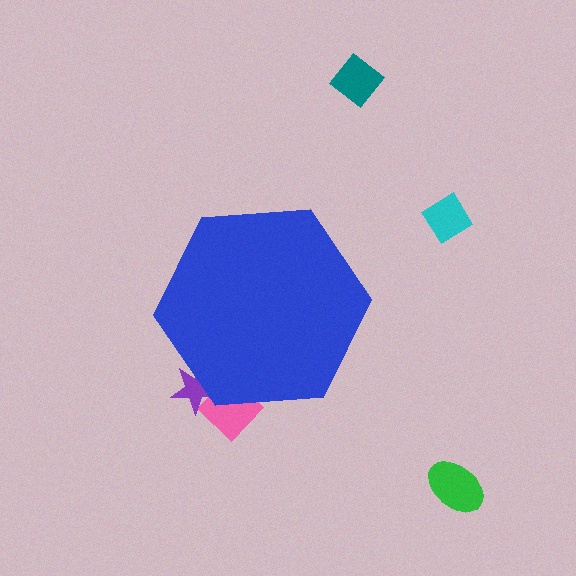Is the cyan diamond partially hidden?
No, the cyan diamond is fully visible.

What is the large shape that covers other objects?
A blue hexagon.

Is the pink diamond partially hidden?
Yes, the pink diamond is partially hidden behind the blue hexagon.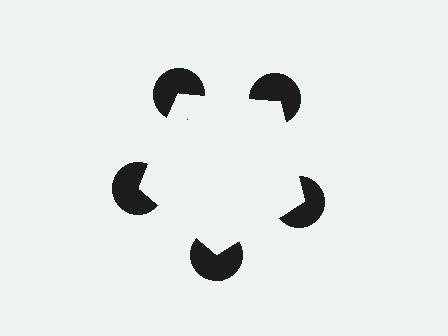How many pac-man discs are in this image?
There are 5 — one at each vertex of the illusory pentagon.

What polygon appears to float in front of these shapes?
An illusory pentagon — its edges are inferred from the aligned wedge cuts in the pac-man discs, not physically drawn.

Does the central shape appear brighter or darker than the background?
It typically appears slightly brighter than the background, even though no actual brightness change is drawn.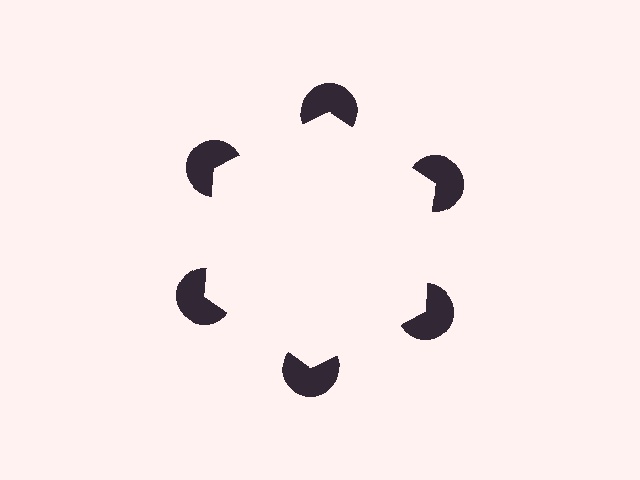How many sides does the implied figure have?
6 sides.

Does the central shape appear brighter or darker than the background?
It typically appears slightly brighter than the background, even though no actual brightness change is drawn.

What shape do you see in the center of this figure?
An illusory hexagon — its edges are inferred from the aligned wedge cuts in the pac-man discs, not physically drawn.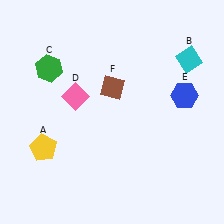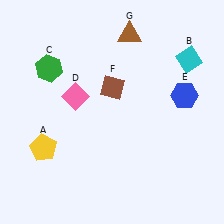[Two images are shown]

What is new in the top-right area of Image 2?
A brown triangle (G) was added in the top-right area of Image 2.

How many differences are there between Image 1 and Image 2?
There is 1 difference between the two images.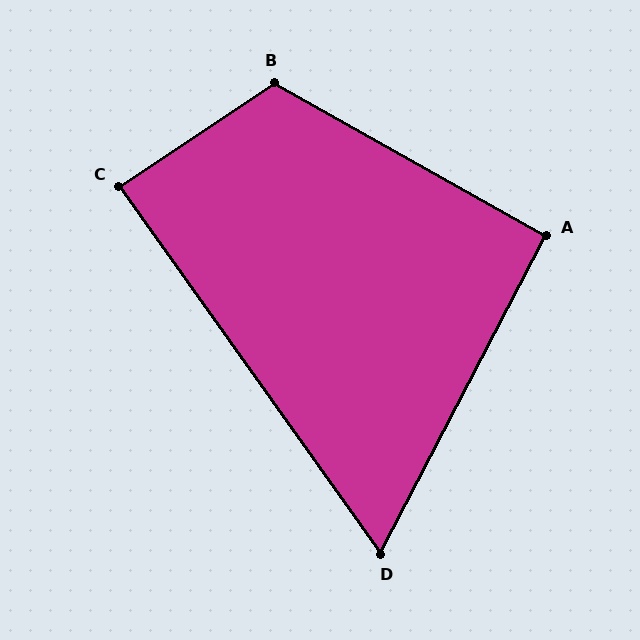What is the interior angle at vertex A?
Approximately 92 degrees (approximately right).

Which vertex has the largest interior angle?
B, at approximately 117 degrees.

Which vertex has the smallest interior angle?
D, at approximately 63 degrees.